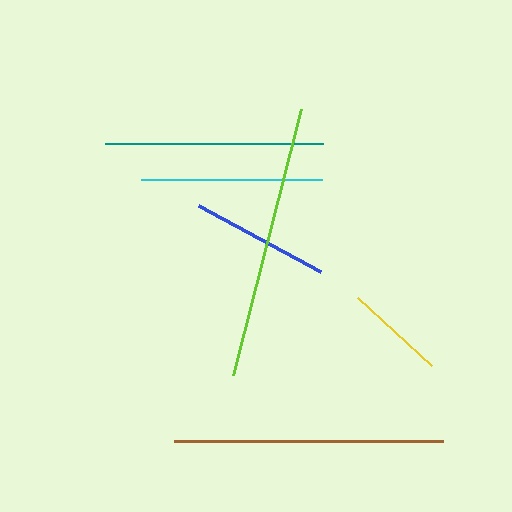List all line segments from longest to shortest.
From longest to shortest: lime, brown, teal, cyan, blue, yellow.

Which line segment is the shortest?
The yellow line is the shortest at approximately 101 pixels.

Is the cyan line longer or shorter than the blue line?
The cyan line is longer than the blue line.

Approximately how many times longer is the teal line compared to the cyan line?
The teal line is approximately 1.2 times the length of the cyan line.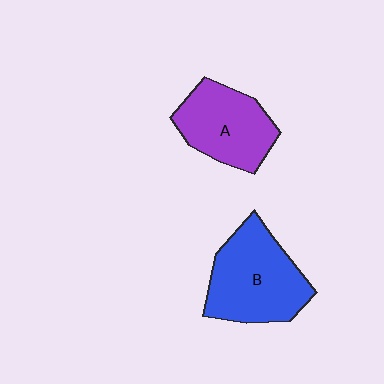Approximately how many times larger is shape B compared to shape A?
Approximately 1.2 times.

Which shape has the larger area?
Shape B (blue).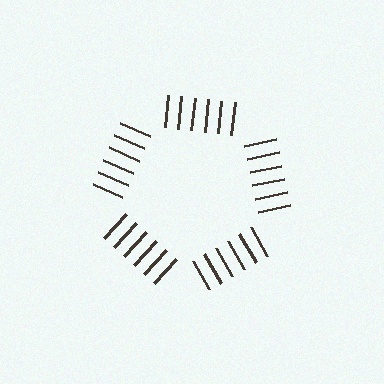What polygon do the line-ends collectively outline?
An illusory pentagon — the line segments terminate on its edges but no continuous stroke is drawn.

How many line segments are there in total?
30 — 6 along each of the 5 edges.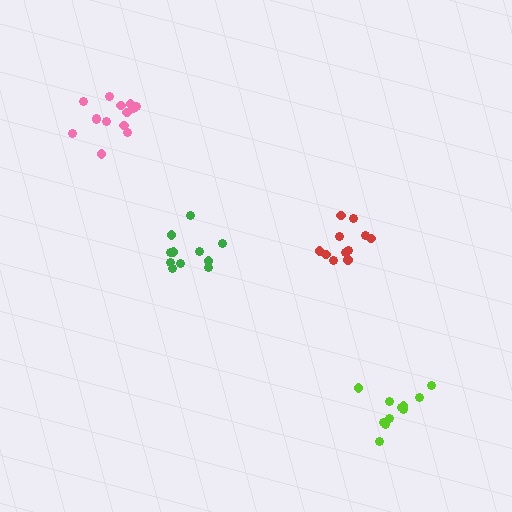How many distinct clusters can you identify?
There are 4 distinct clusters.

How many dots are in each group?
Group 1: 14 dots, Group 2: 11 dots, Group 3: 11 dots, Group 4: 11 dots (47 total).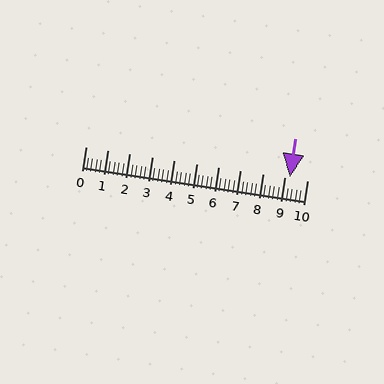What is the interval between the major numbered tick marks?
The major tick marks are spaced 1 units apart.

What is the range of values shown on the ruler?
The ruler shows values from 0 to 10.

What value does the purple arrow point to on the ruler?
The purple arrow points to approximately 9.2.